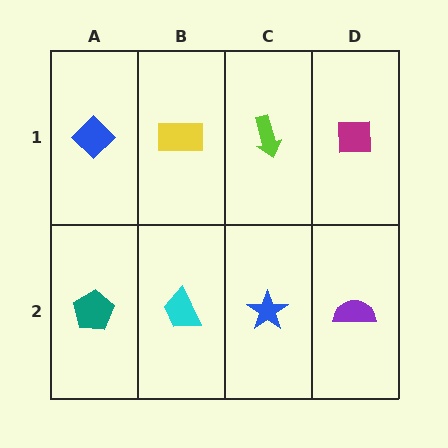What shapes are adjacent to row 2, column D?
A magenta square (row 1, column D), a blue star (row 2, column C).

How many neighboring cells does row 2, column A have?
2.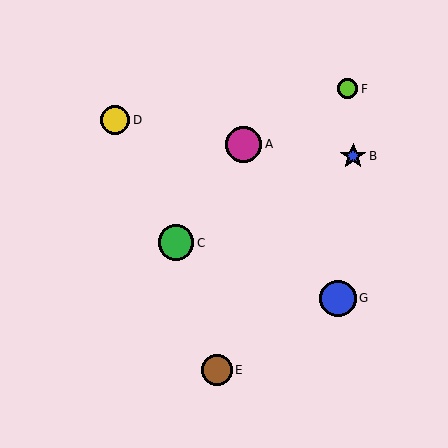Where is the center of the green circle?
The center of the green circle is at (176, 243).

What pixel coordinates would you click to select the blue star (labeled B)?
Click at (353, 156) to select the blue star B.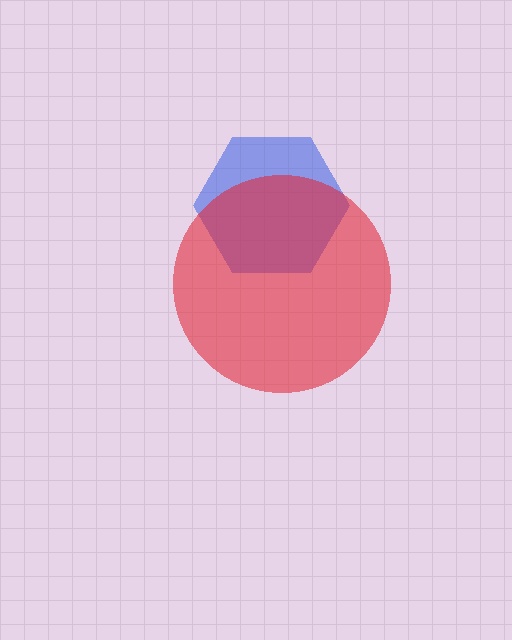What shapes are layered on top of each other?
The layered shapes are: a blue hexagon, a red circle.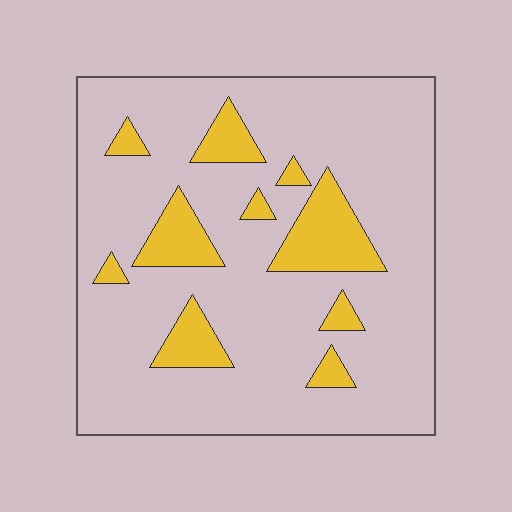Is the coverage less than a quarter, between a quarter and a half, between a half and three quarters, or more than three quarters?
Less than a quarter.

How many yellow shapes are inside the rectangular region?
10.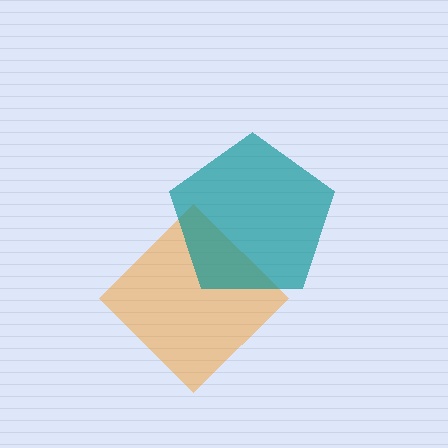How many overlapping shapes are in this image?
There are 2 overlapping shapes in the image.